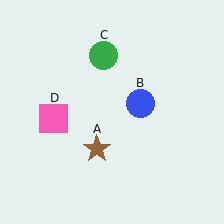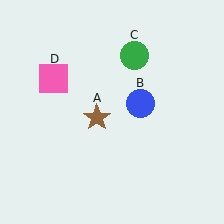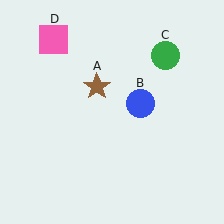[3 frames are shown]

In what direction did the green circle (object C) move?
The green circle (object C) moved right.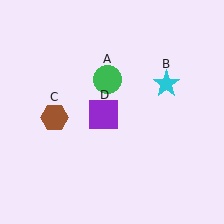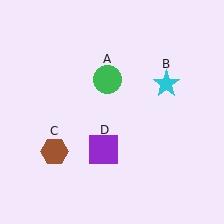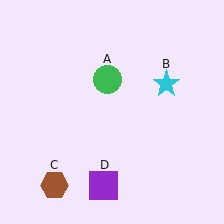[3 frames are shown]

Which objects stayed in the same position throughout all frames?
Green circle (object A) and cyan star (object B) remained stationary.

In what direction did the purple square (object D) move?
The purple square (object D) moved down.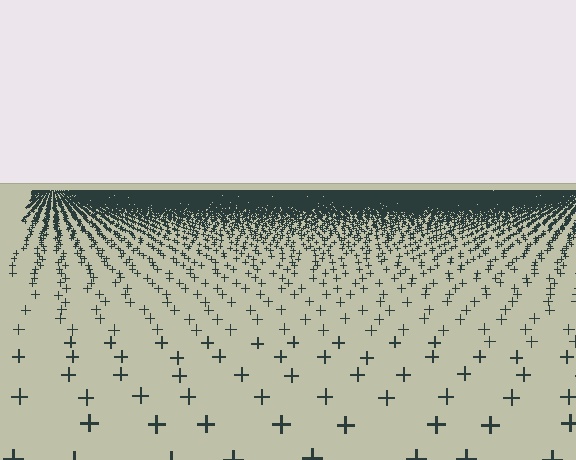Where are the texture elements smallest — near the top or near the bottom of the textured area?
Near the top.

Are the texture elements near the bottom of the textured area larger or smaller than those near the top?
Larger. Near the bottom, elements are closer to the viewer and appear at a bigger on-screen size.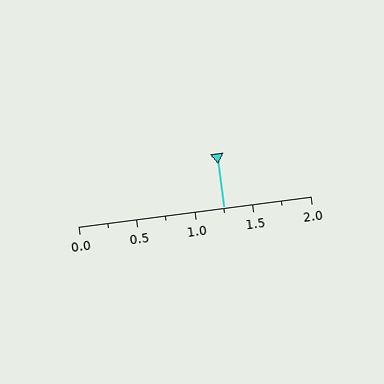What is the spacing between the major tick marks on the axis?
The major ticks are spaced 0.5 apart.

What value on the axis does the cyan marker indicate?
The marker indicates approximately 1.25.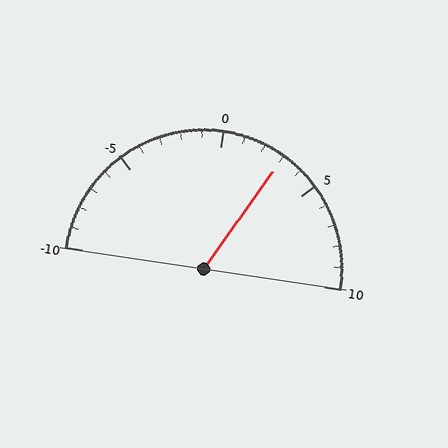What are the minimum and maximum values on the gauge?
The gauge ranges from -10 to 10.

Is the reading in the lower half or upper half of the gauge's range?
The reading is in the upper half of the range (-10 to 10).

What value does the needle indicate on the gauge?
The needle indicates approximately 3.